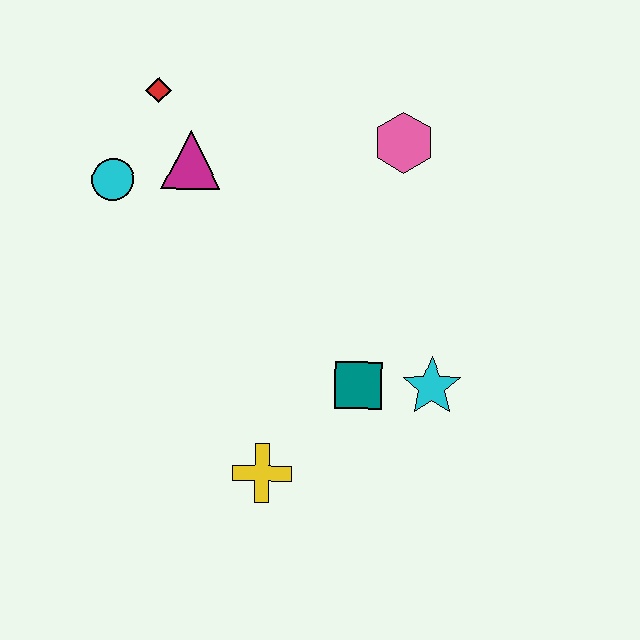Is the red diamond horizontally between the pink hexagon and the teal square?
No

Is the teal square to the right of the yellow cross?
Yes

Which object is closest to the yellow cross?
The teal square is closest to the yellow cross.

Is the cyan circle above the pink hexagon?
No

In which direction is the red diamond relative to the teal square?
The red diamond is above the teal square.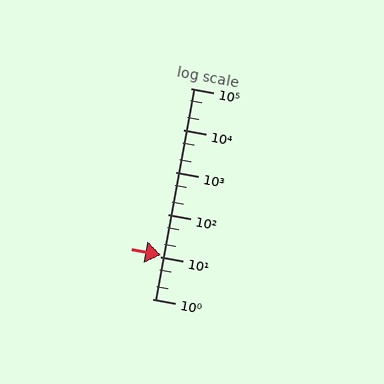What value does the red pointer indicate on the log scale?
The pointer indicates approximately 11.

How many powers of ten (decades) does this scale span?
The scale spans 5 decades, from 1 to 100000.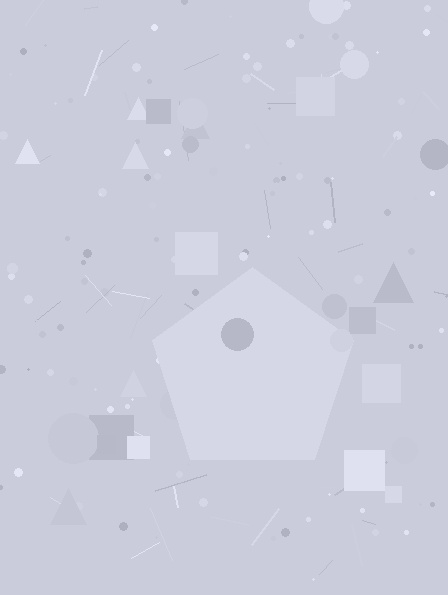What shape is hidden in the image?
A pentagon is hidden in the image.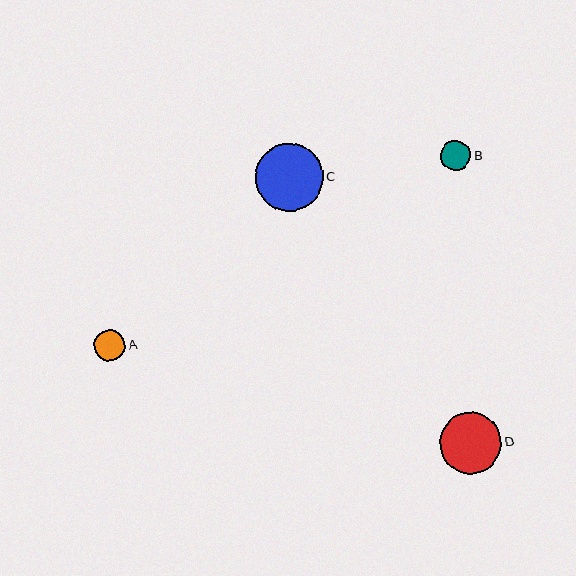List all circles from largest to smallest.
From largest to smallest: C, D, A, B.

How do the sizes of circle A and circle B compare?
Circle A and circle B are approximately the same size.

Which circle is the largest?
Circle C is the largest with a size of approximately 68 pixels.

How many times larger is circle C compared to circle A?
Circle C is approximately 2.2 times the size of circle A.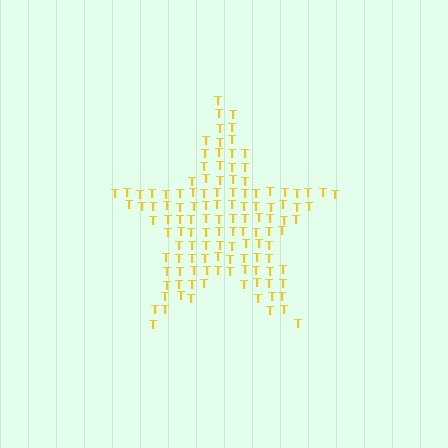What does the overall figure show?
The overall figure shows a star.